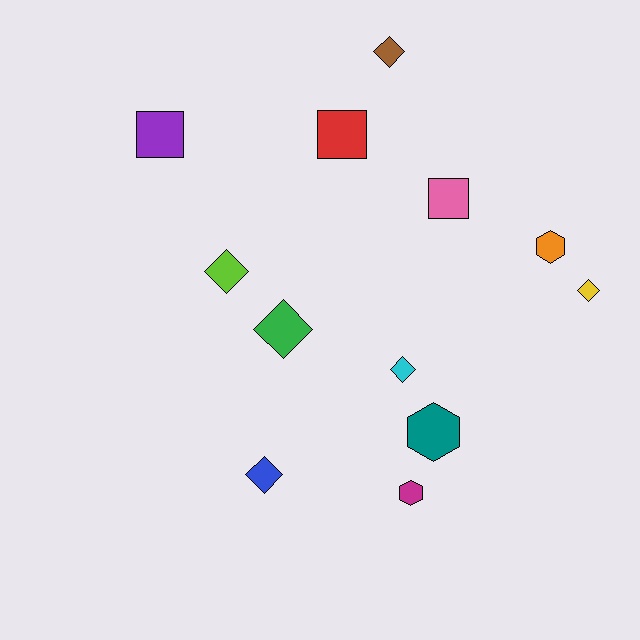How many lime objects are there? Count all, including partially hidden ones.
There is 1 lime object.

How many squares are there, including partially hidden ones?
There are 3 squares.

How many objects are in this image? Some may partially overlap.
There are 12 objects.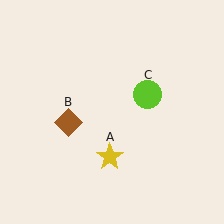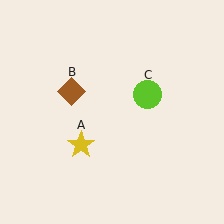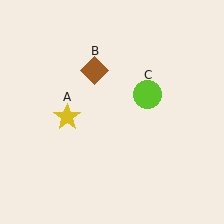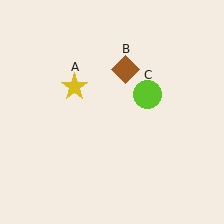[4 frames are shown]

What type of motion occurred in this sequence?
The yellow star (object A), brown diamond (object B) rotated clockwise around the center of the scene.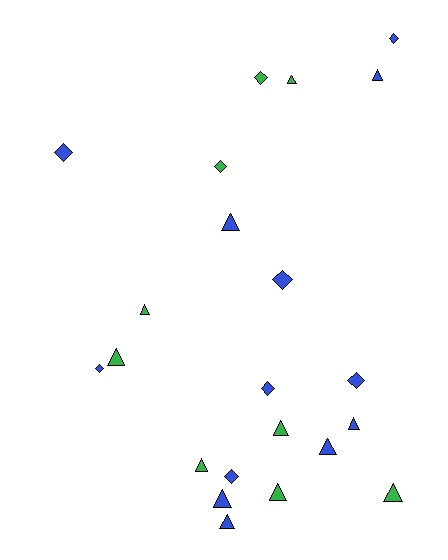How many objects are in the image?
There are 22 objects.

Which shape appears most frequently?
Triangle, with 13 objects.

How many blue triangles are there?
There are 6 blue triangles.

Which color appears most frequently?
Blue, with 13 objects.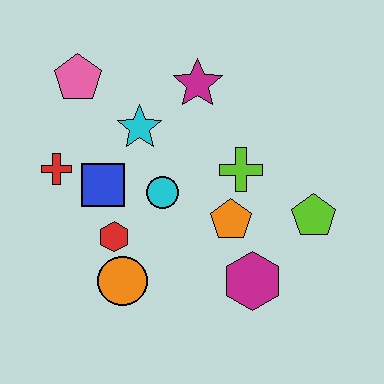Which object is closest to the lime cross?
The orange pentagon is closest to the lime cross.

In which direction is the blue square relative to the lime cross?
The blue square is to the left of the lime cross.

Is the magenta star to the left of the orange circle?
No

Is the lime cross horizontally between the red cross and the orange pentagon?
No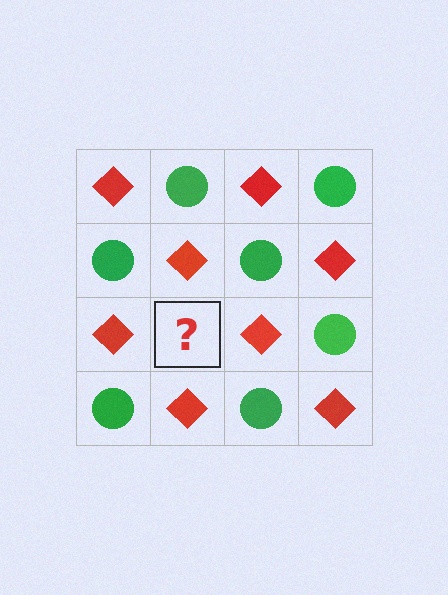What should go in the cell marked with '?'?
The missing cell should contain a green circle.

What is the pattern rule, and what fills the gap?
The rule is that it alternates red diamond and green circle in a checkerboard pattern. The gap should be filled with a green circle.